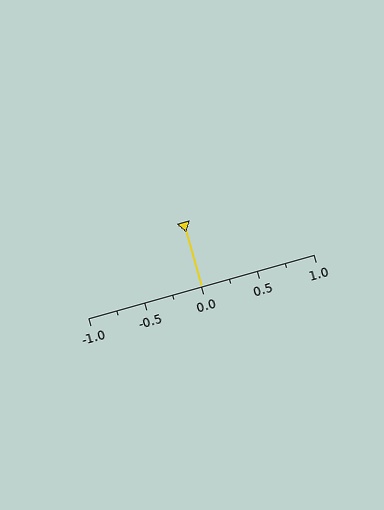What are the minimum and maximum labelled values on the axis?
The axis runs from -1.0 to 1.0.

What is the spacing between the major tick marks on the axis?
The major ticks are spaced 0.5 apart.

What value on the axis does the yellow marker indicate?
The marker indicates approximately 0.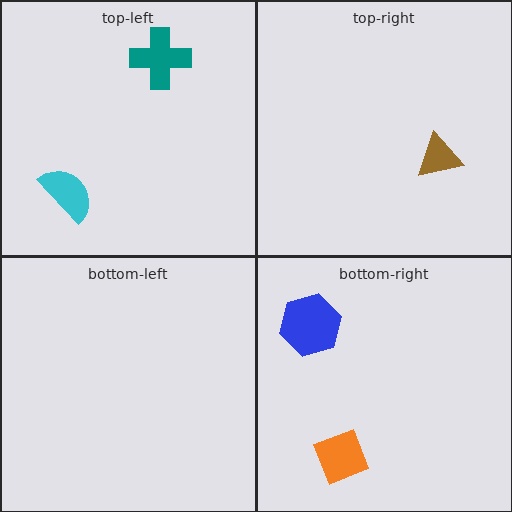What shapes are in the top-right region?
The brown triangle.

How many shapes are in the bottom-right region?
2.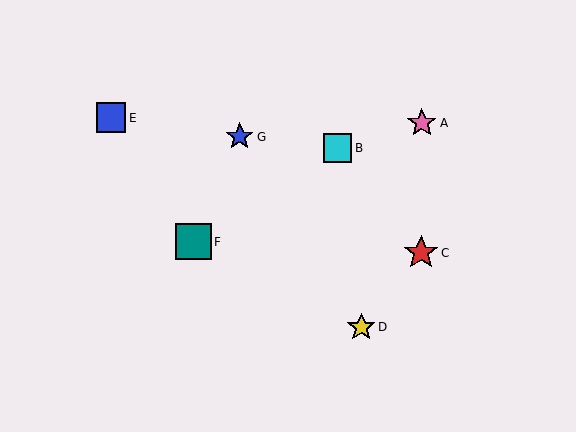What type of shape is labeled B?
Shape B is a cyan square.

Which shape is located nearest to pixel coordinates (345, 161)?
The cyan square (labeled B) at (337, 148) is nearest to that location.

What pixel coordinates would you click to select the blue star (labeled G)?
Click at (240, 137) to select the blue star G.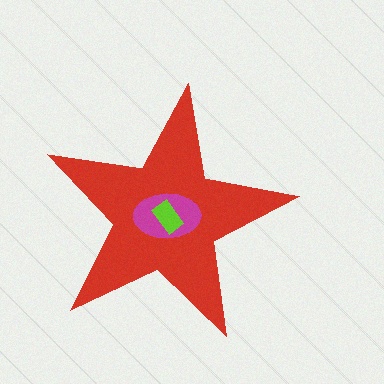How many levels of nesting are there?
3.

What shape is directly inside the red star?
The magenta ellipse.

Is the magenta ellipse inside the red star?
Yes.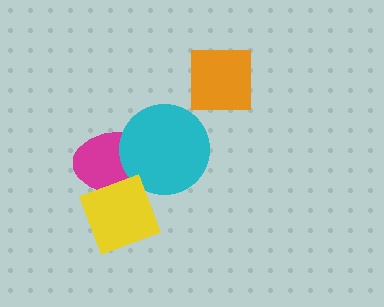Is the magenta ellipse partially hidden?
Yes, it is partially covered by another shape.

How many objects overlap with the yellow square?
1 object overlaps with the yellow square.